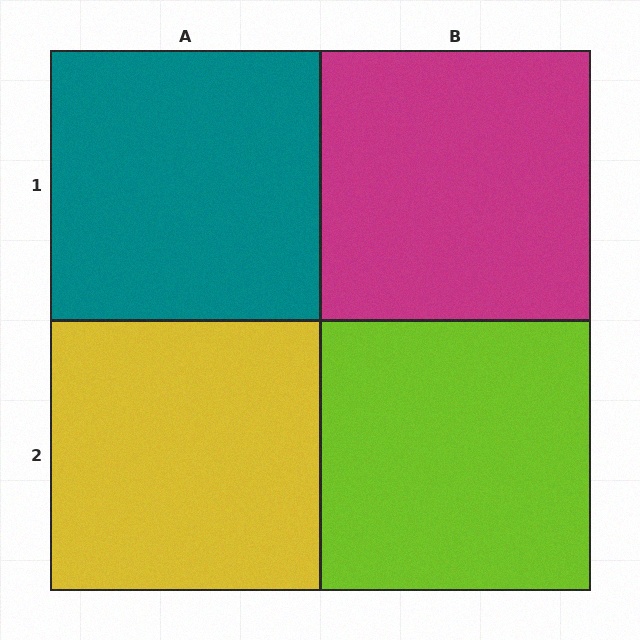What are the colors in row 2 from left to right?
Yellow, lime.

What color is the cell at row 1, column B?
Magenta.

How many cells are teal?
1 cell is teal.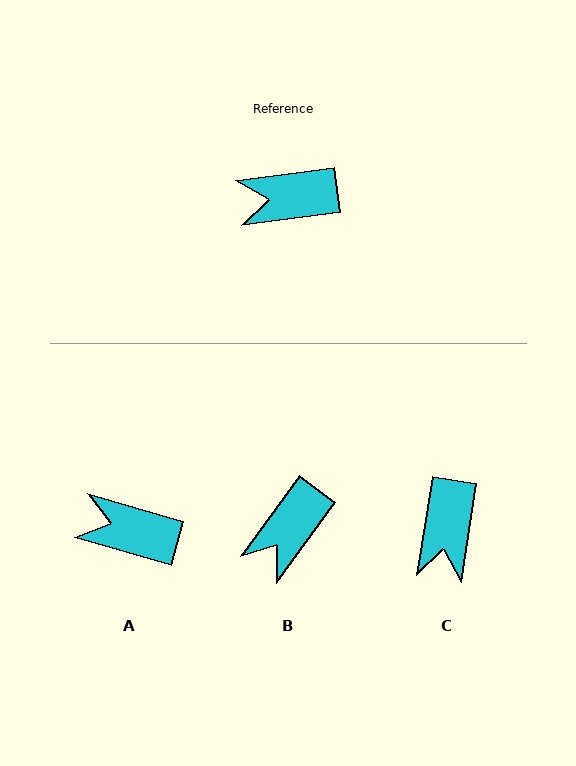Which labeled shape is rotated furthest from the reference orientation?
C, about 73 degrees away.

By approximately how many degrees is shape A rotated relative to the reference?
Approximately 24 degrees clockwise.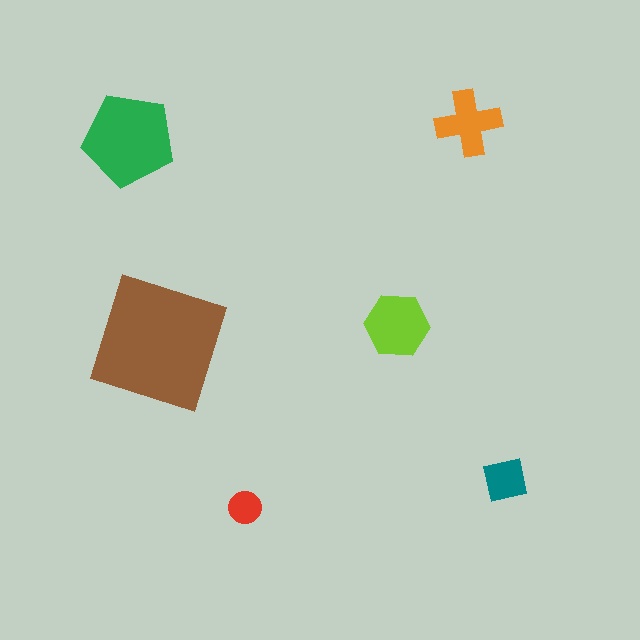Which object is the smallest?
The red circle.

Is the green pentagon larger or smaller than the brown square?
Smaller.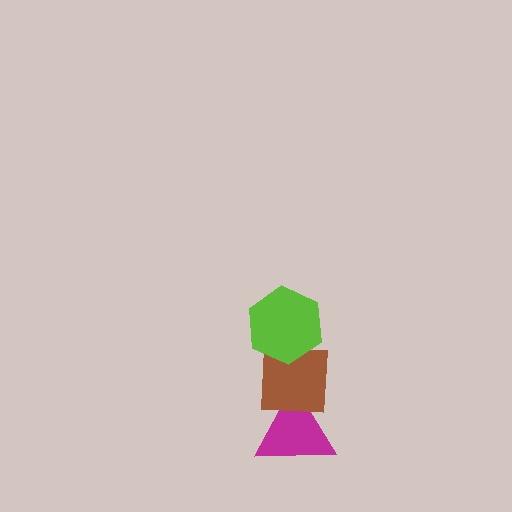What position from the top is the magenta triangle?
The magenta triangle is 3rd from the top.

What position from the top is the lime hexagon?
The lime hexagon is 1st from the top.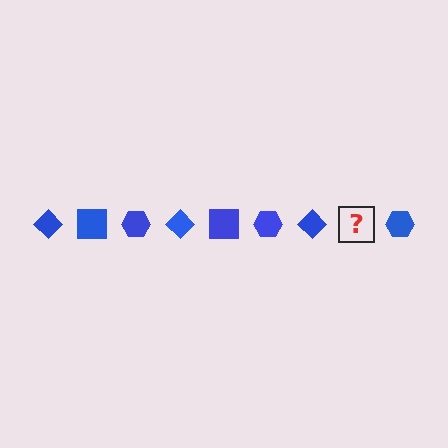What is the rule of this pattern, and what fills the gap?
The rule is that the pattern cycles through diamond, square, hexagon shapes in blue. The gap should be filled with a blue square.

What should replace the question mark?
The question mark should be replaced with a blue square.